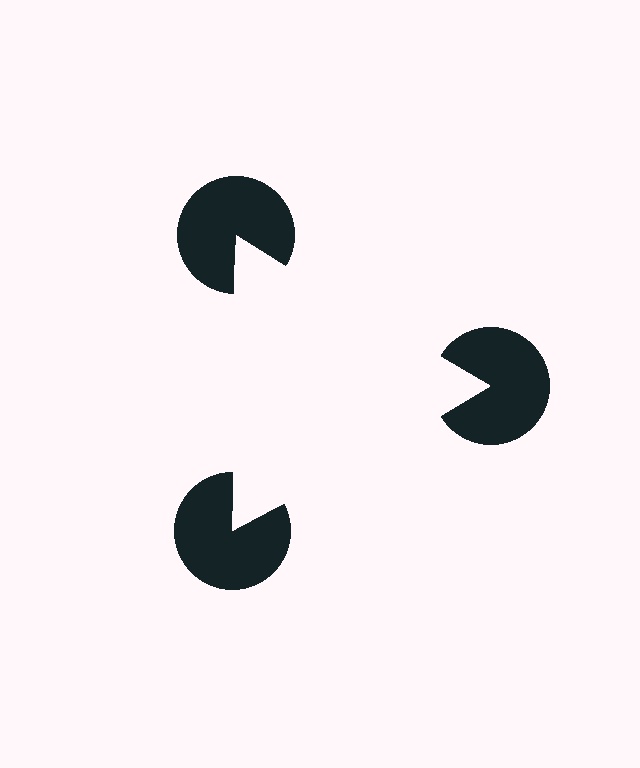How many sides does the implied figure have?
3 sides.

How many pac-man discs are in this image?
There are 3 — one at each vertex of the illusory triangle.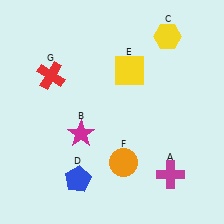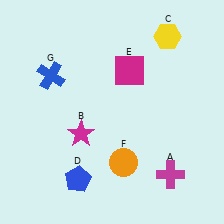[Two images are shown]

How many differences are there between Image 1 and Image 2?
There are 2 differences between the two images.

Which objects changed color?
E changed from yellow to magenta. G changed from red to blue.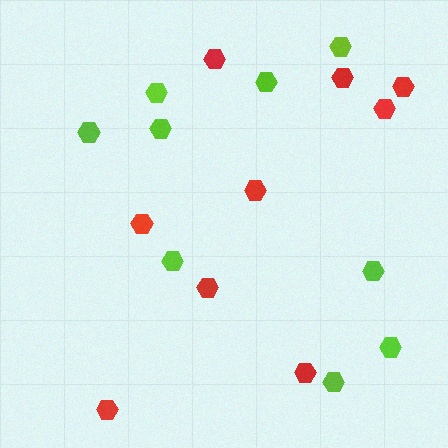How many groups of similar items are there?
There are 2 groups: one group of red hexagons (9) and one group of lime hexagons (9).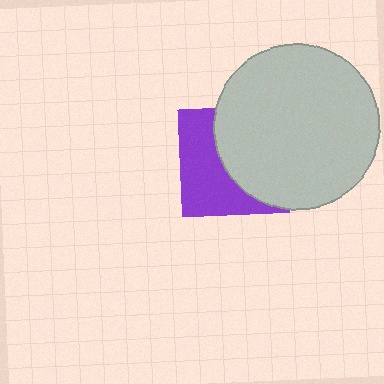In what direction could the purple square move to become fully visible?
The purple square could move left. That would shift it out from behind the light gray circle entirely.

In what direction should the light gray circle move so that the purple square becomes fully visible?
The light gray circle should move right. That is the shortest direction to clear the overlap and leave the purple square fully visible.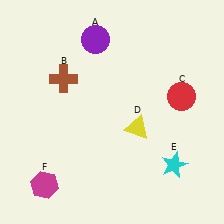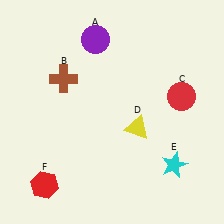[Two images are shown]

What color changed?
The hexagon (F) changed from magenta in Image 1 to red in Image 2.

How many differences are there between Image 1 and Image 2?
There is 1 difference between the two images.